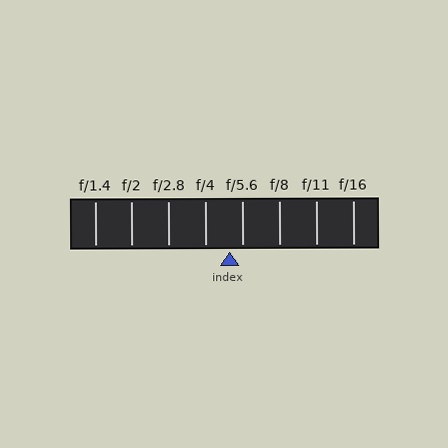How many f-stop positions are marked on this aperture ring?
There are 8 f-stop positions marked.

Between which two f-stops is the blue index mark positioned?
The index mark is between f/4 and f/5.6.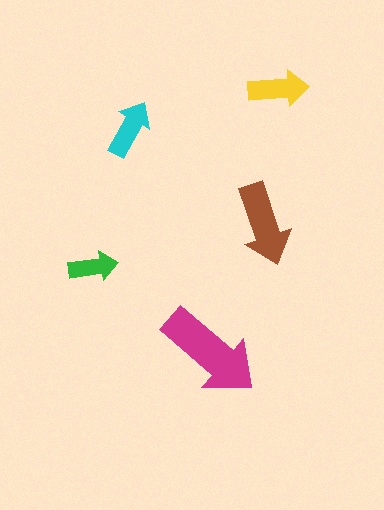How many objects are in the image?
There are 5 objects in the image.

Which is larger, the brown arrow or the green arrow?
The brown one.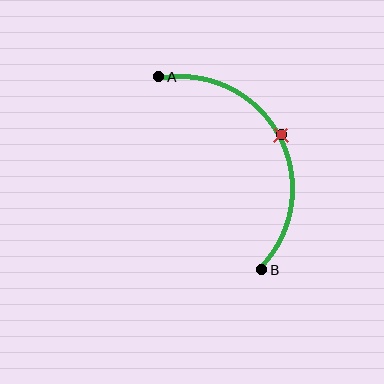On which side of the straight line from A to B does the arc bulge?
The arc bulges to the right of the straight line connecting A and B.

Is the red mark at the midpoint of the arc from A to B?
Yes. The red mark lies on the arc at equal arc-length from both A and B — it is the arc midpoint.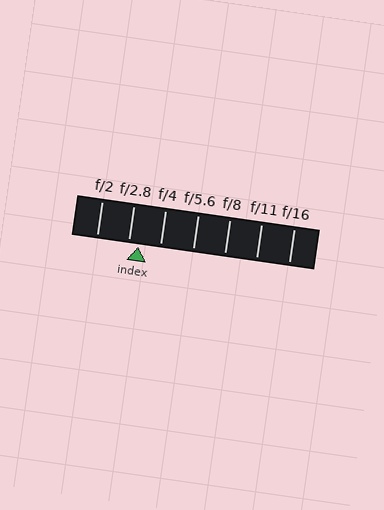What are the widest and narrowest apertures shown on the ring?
The widest aperture shown is f/2 and the narrowest is f/16.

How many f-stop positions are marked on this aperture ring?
There are 7 f-stop positions marked.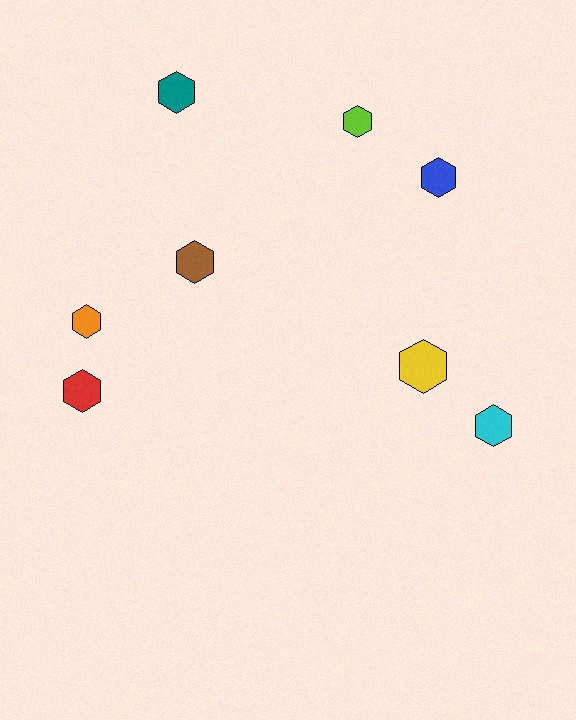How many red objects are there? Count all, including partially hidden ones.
There is 1 red object.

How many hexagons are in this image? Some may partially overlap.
There are 8 hexagons.